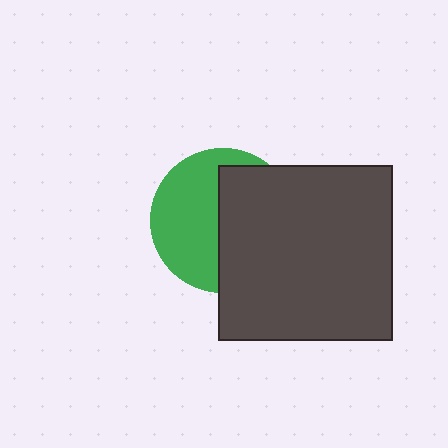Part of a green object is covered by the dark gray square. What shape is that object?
It is a circle.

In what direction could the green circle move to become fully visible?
The green circle could move left. That would shift it out from behind the dark gray square entirely.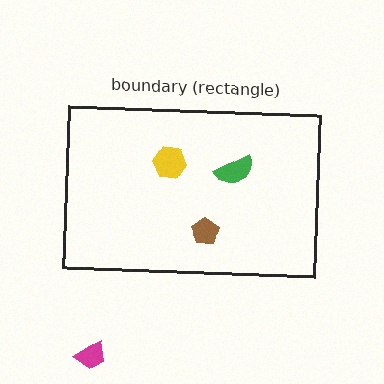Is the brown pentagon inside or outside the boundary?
Inside.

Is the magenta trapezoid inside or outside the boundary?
Outside.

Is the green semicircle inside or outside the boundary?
Inside.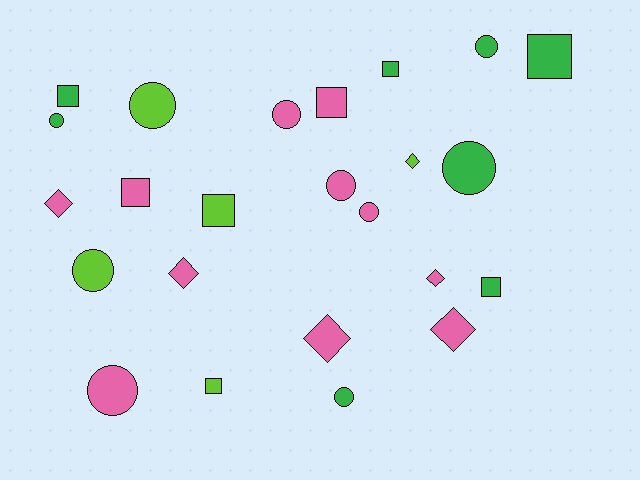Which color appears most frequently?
Pink, with 11 objects.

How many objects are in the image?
There are 24 objects.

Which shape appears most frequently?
Circle, with 10 objects.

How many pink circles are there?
There are 4 pink circles.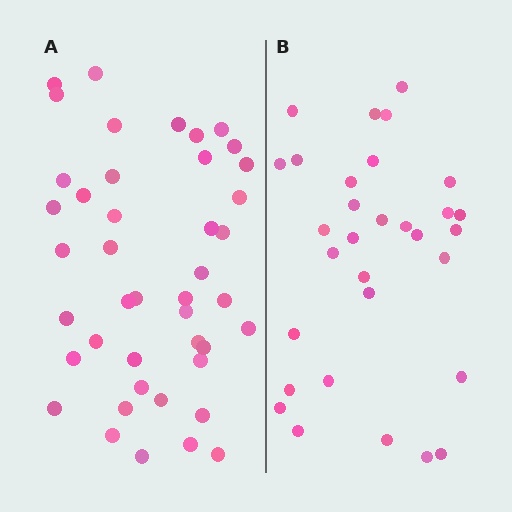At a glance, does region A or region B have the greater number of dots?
Region A (the left region) has more dots.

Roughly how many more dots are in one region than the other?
Region A has roughly 12 or so more dots than region B.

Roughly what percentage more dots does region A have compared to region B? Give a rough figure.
About 40% more.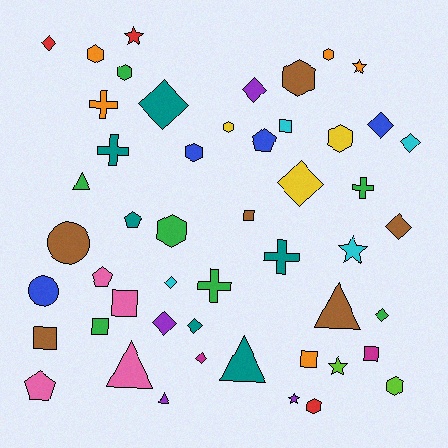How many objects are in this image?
There are 50 objects.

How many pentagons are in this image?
There are 4 pentagons.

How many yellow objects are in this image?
There are 3 yellow objects.